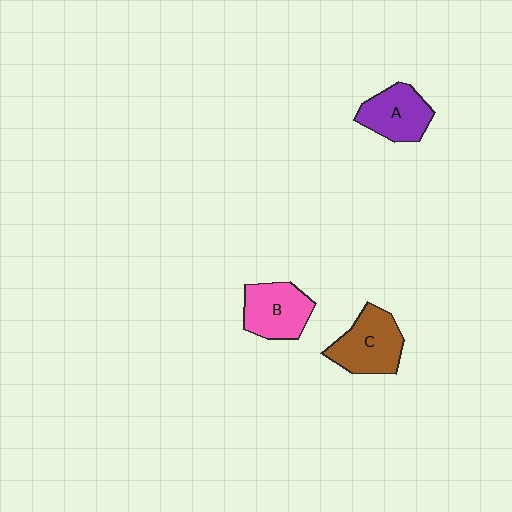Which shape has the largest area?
Shape C (brown).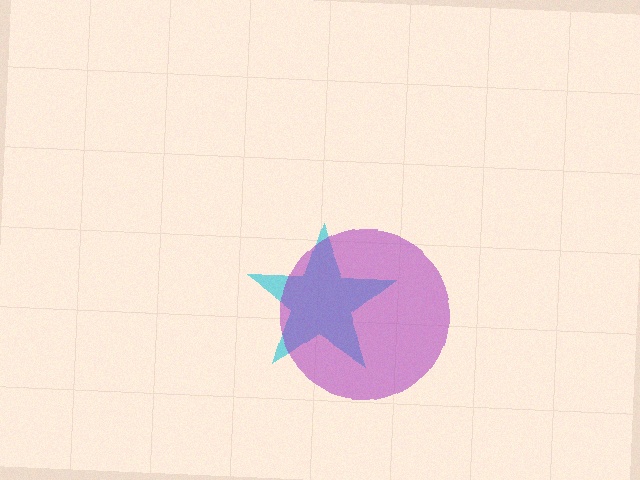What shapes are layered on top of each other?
The layered shapes are: a cyan star, a purple circle.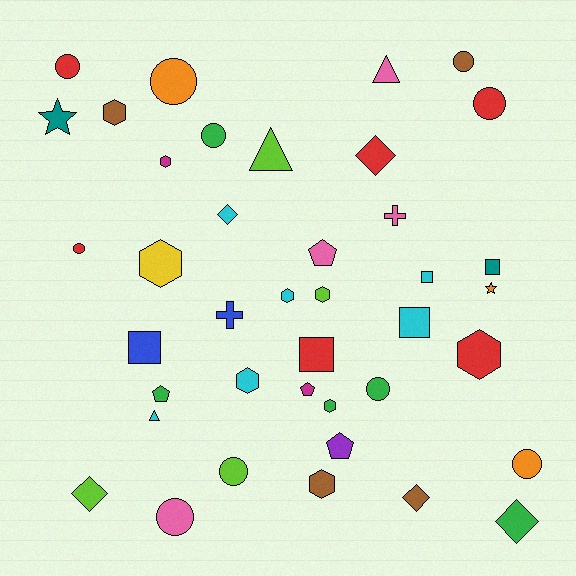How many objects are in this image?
There are 40 objects.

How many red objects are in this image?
There are 6 red objects.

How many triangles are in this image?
There are 3 triangles.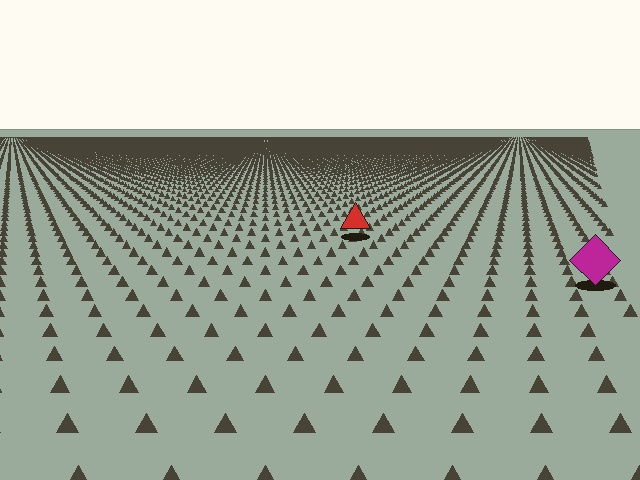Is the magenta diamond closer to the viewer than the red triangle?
Yes. The magenta diamond is closer — you can tell from the texture gradient: the ground texture is coarser near it.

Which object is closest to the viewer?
The magenta diamond is closest. The texture marks near it are larger and more spread out.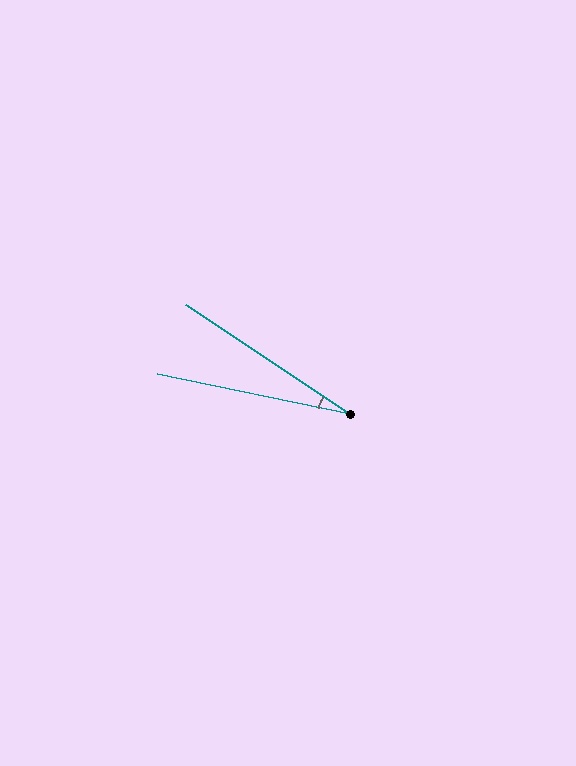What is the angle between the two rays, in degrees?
Approximately 22 degrees.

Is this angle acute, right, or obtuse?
It is acute.